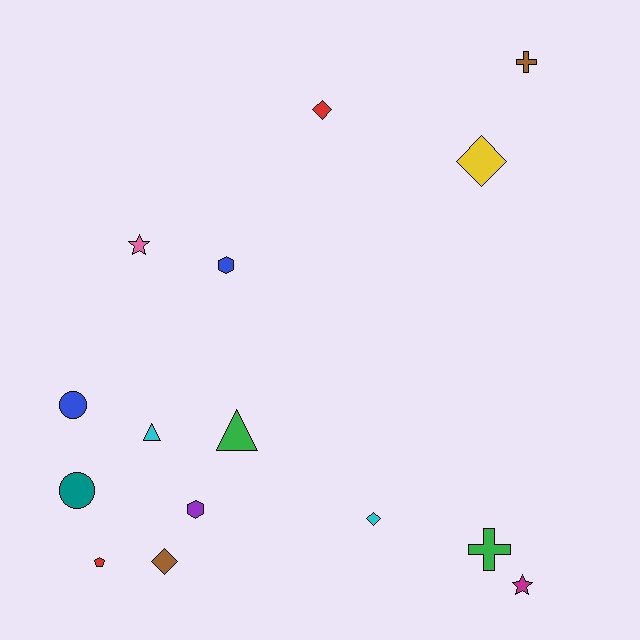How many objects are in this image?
There are 15 objects.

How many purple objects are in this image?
There is 1 purple object.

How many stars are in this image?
There are 2 stars.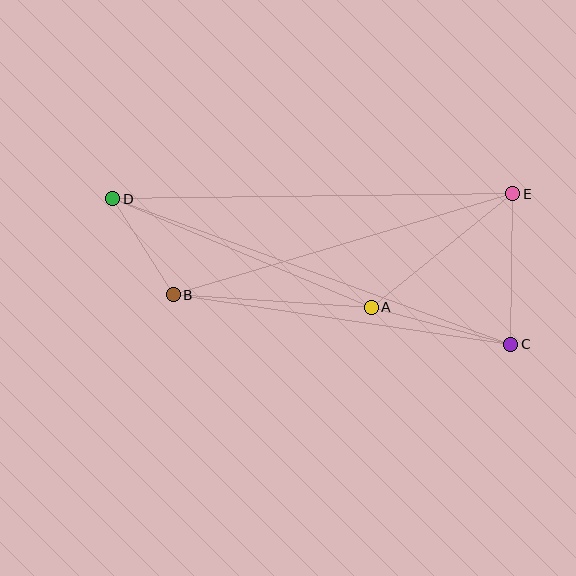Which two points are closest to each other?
Points B and D are closest to each other.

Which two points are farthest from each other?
Points C and D are farthest from each other.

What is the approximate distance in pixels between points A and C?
The distance between A and C is approximately 144 pixels.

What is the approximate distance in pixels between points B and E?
The distance between B and E is approximately 354 pixels.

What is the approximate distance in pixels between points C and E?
The distance between C and E is approximately 151 pixels.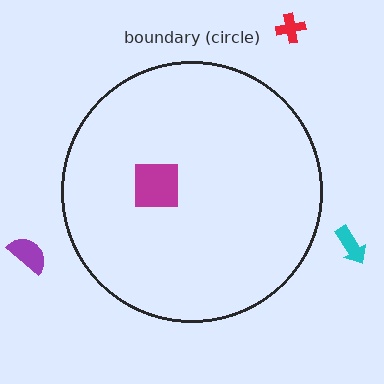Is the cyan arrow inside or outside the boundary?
Outside.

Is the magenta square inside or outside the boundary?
Inside.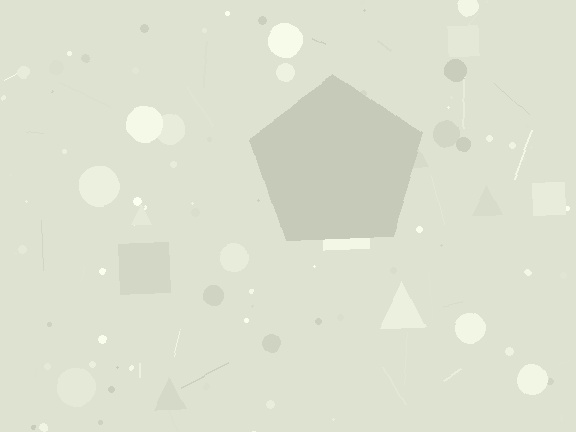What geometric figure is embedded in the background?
A pentagon is embedded in the background.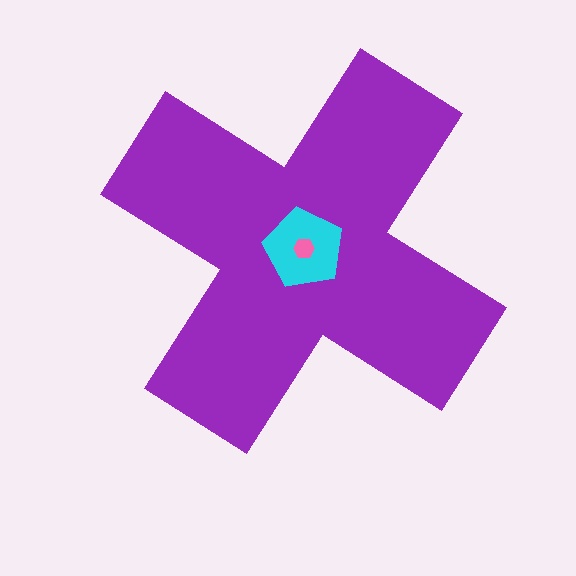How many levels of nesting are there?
3.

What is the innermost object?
The pink hexagon.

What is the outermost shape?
The purple cross.